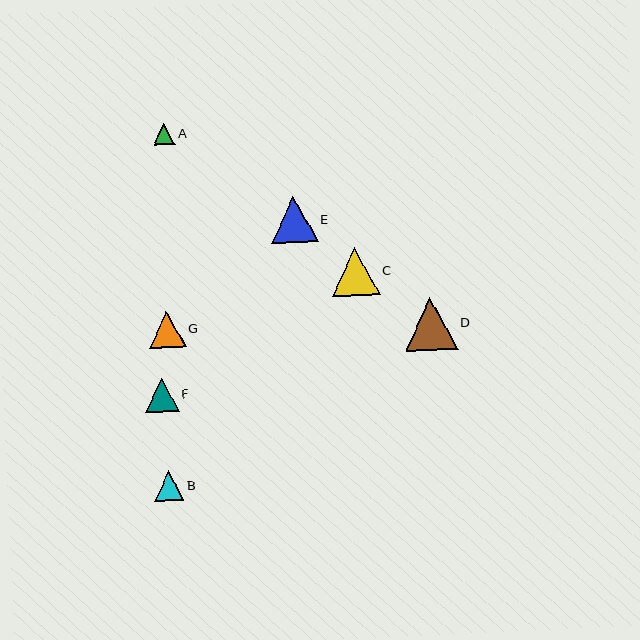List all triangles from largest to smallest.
From largest to smallest: D, C, E, G, F, B, A.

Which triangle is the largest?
Triangle D is the largest with a size of approximately 53 pixels.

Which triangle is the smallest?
Triangle A is the smallest with a size of approximately 21 pixels.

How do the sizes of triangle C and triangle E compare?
Triangle C and triangle E are approximately the same size.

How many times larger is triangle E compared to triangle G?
Triangle E is approximately 1.3 times the size of triangle G.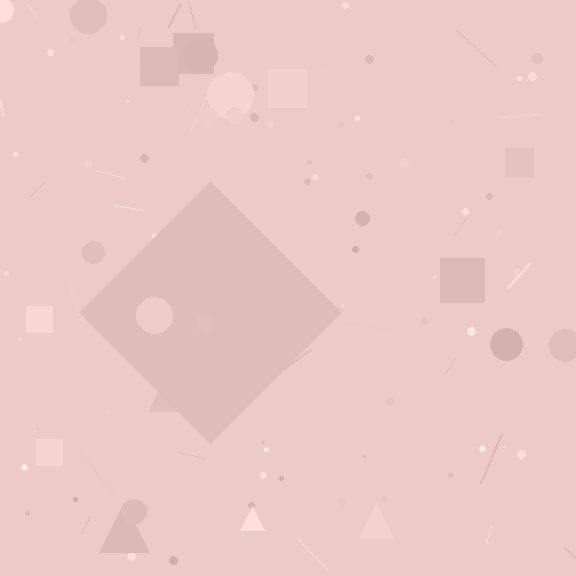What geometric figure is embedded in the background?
A diamond is embedded in the background.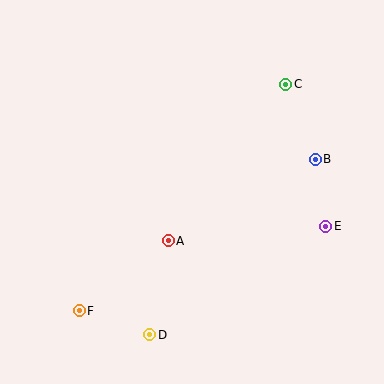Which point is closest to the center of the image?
Point A at (168, 241) is closest to the center.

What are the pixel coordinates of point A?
Point A is at (168, 241).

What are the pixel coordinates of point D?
Point D is at (150, 335).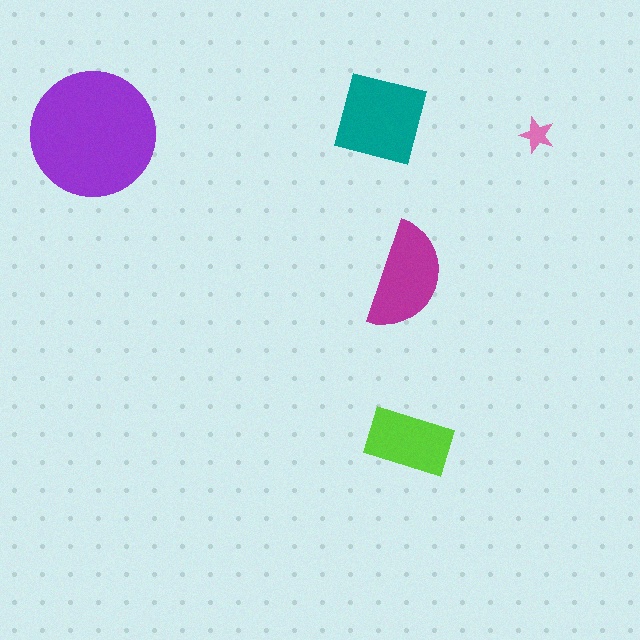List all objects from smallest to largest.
The pink star, the lime rectangle, the magenta semicircle, the teal square, the purple circle.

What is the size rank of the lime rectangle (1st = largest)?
4th.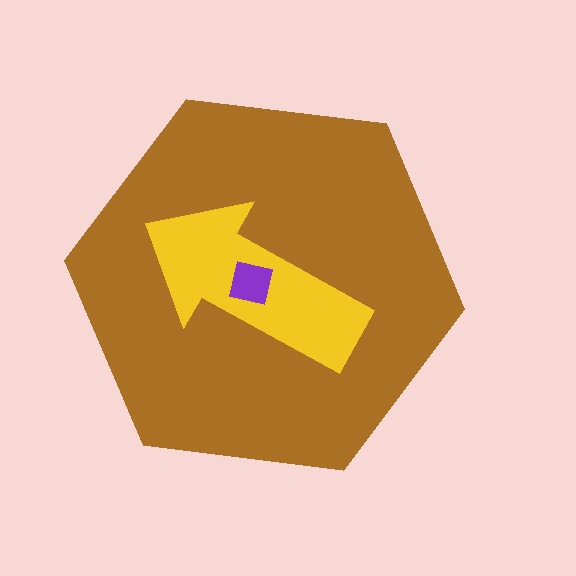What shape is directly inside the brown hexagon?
The yellow arrow.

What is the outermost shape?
The brown hexagon.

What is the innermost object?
The purple square.